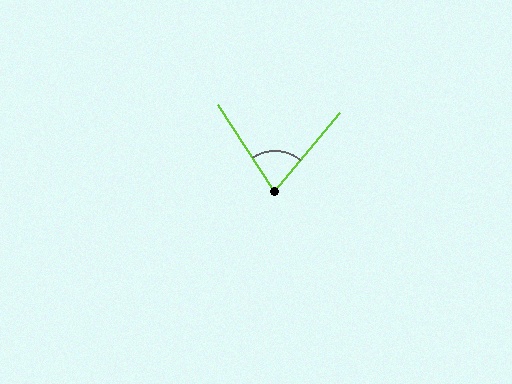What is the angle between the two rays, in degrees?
Approximately 73 degrees.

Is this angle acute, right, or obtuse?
It is acute.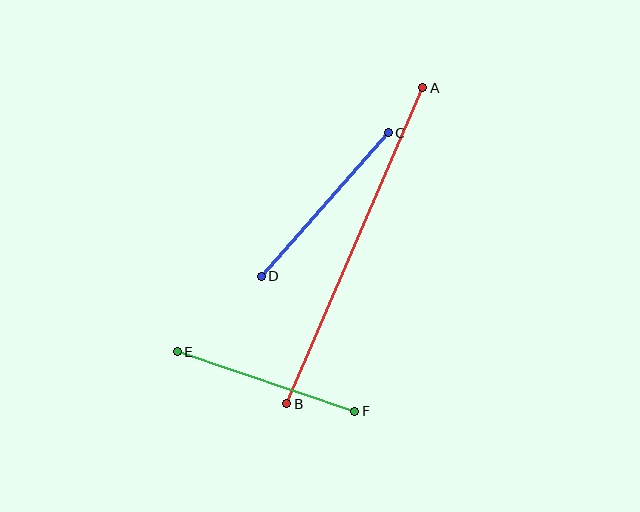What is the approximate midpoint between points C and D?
The midpoint is at approximately (325, 205) pixels.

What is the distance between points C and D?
The distance is approximately 192 pixels.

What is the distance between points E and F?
The distance is approximately 187 pixels.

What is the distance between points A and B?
The distance is approximately 344 pixels.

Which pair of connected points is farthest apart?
Points A and B are farthest apart.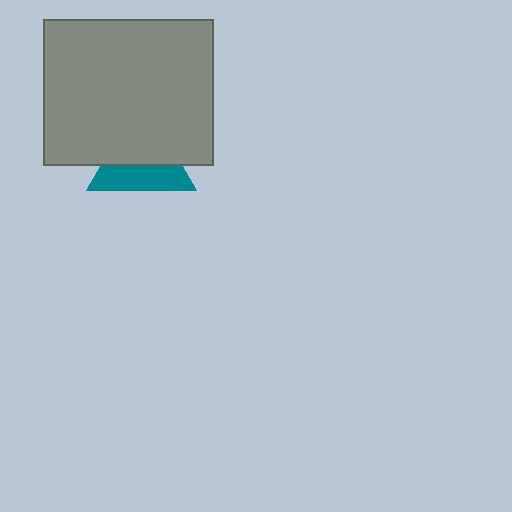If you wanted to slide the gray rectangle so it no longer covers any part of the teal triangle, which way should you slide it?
Slide it up — that is the most direct way to separate the two shapes.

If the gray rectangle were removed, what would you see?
You would see the complete teal triangle.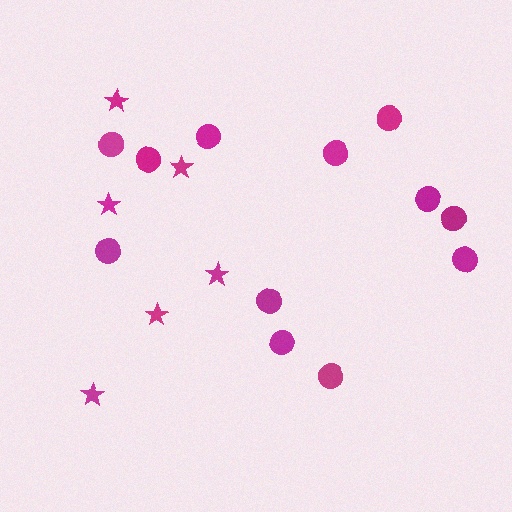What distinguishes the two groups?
There are 2 groups: one group of stars (6) and one group of circles (12).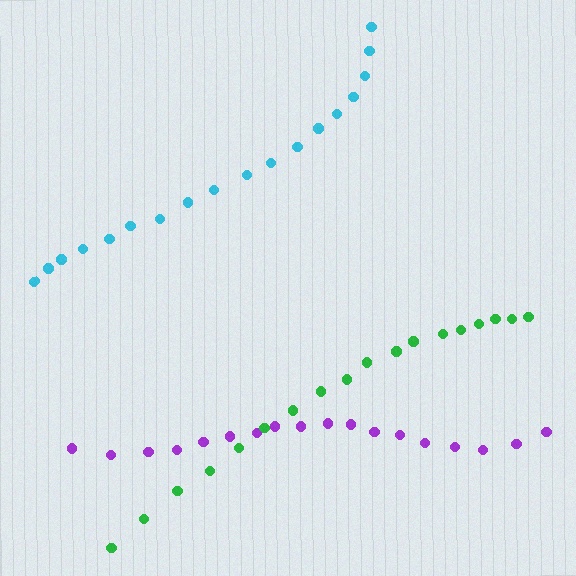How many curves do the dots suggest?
There are 3 distinct paths.